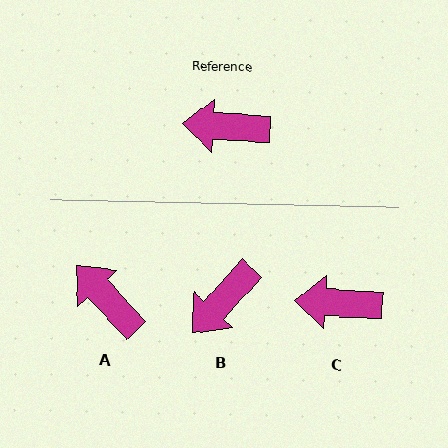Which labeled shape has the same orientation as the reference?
C.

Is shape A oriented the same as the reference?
No, it is off by about 44 degrees.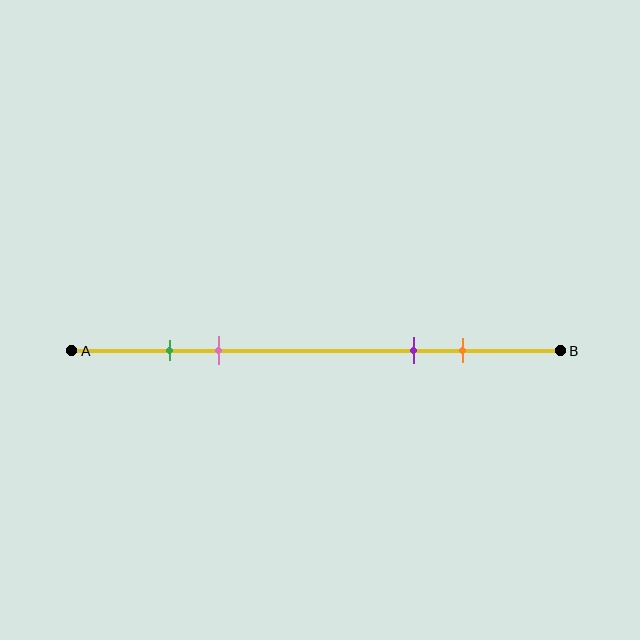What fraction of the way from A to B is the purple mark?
The purple mark is approximately 70% (0.7) of the way from A to B.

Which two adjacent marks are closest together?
The green and pink marks are the closest adjacent pair.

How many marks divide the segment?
There are 4 marks dividing the segment.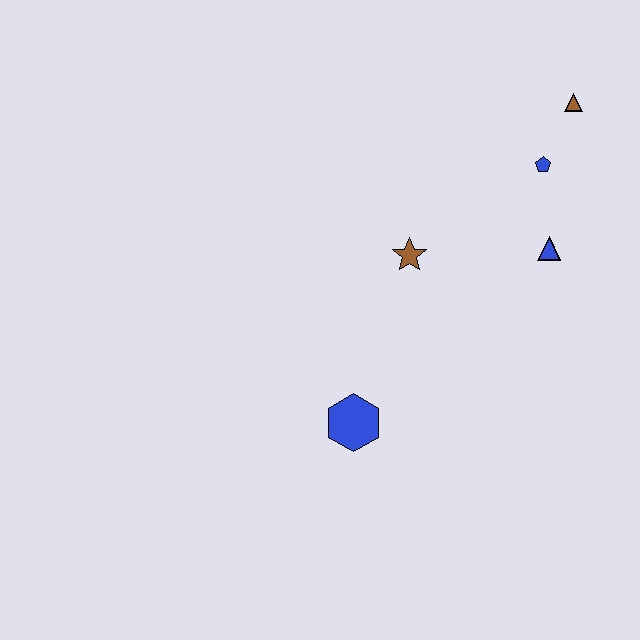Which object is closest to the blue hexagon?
The brown star is closest to the blue hexagon.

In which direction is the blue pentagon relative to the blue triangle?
The blue pentagon is above the blue triangle.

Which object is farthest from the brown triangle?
The blue hexagon is farthest from the brown triangle.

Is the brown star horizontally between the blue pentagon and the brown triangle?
No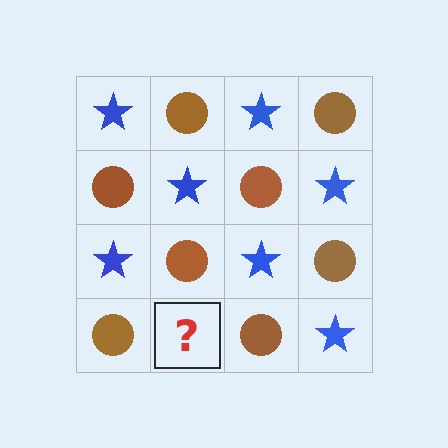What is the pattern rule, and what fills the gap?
The rule is that it alternates blue star and brown circle in a checkerboard pattern. The gap should be filled with a blue star.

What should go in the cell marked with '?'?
The missing cell should contain a blue star.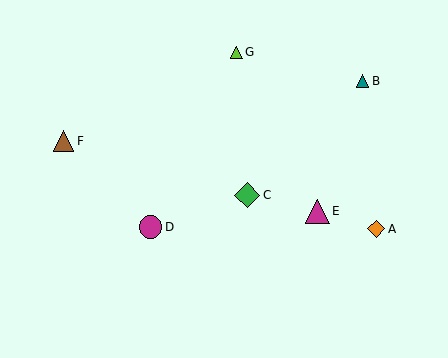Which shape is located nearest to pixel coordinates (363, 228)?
The orange diamond (labeled A) at (376, 229) is nearest to that location.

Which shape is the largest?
The green diamond (labeled C) is the largest.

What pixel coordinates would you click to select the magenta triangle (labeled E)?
Click at (317, 211) to select the magenta triangle E.